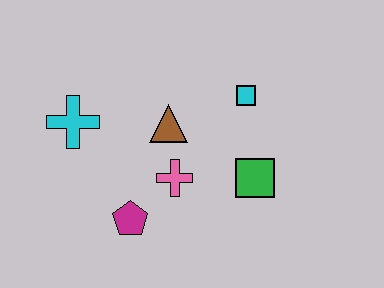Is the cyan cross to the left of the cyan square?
Yes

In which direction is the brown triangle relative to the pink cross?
The brown triangle is above the pink cross.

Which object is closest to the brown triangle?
The pink cross is closest to the brown triangle.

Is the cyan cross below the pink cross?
No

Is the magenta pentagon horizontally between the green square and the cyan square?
No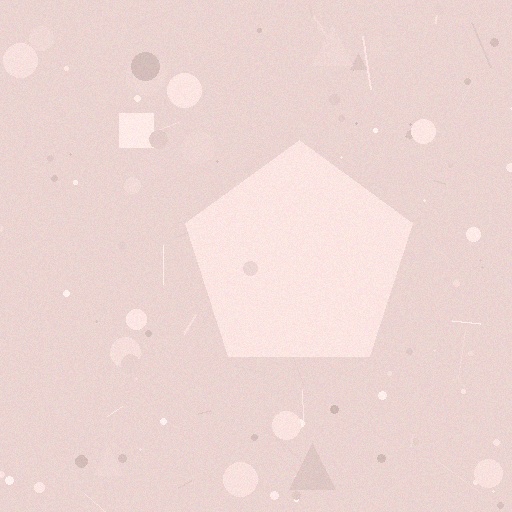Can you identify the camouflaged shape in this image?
The camouflaged shape is a pentagon.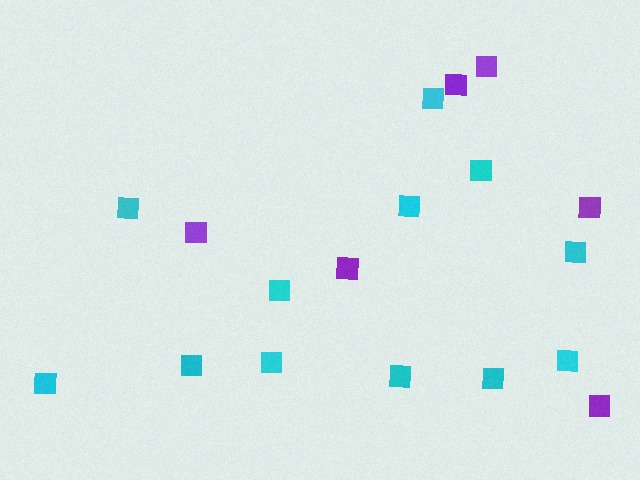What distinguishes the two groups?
There are 2 groups: one group of purple squares (6) and one group of cyan squares (12).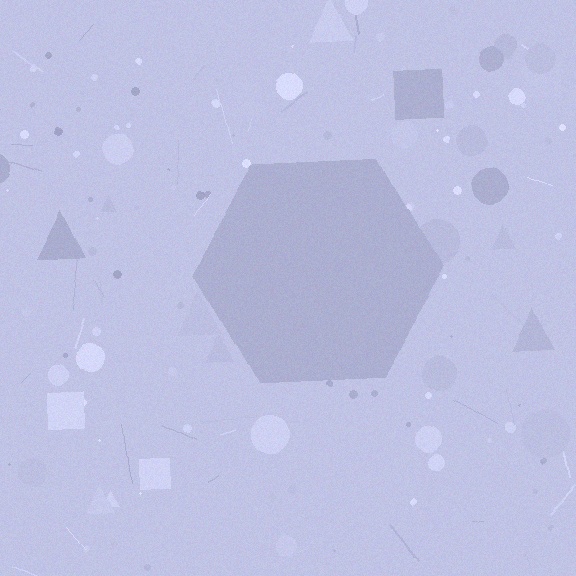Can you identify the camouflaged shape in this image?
The camouflaged shape is a hexagon.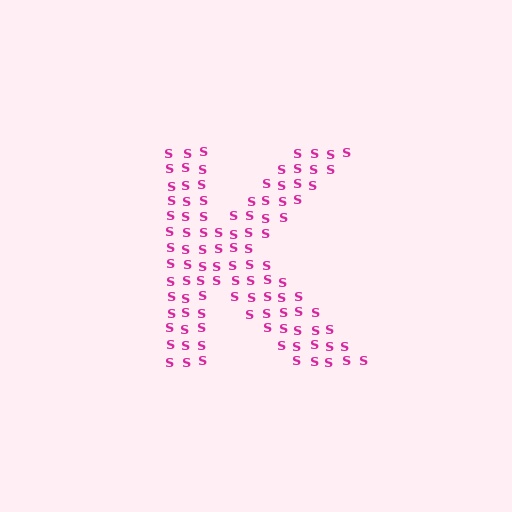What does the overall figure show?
The overall figure shows the letter K.